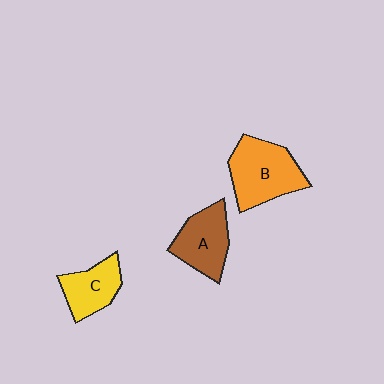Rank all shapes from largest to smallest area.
From largest to smallest: B (orange), A (brown), C (yellow).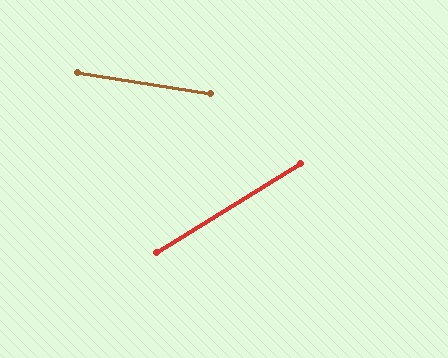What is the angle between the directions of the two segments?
Approximately 41 degrees.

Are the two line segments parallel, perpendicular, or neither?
Neither parallel nor perpendicular — they differ by about 41°.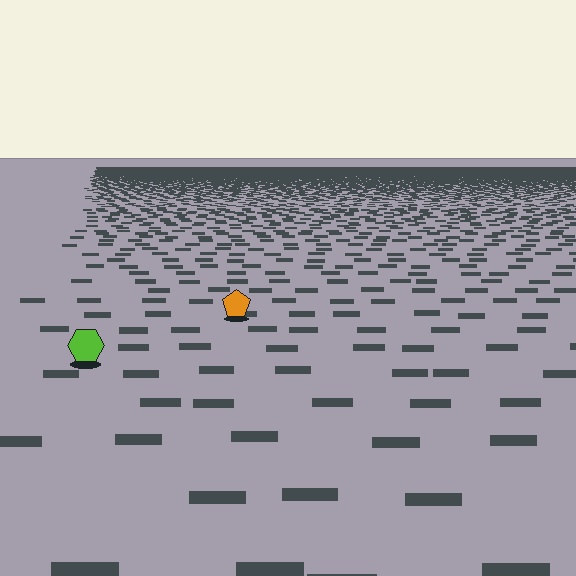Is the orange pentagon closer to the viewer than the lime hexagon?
No. The lime hexagon is closer — you can tell from the texture gradient: the ground texture is coarser near it.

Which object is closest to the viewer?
The lime hexagon is closest. The texture marks near it are larger and more spread out.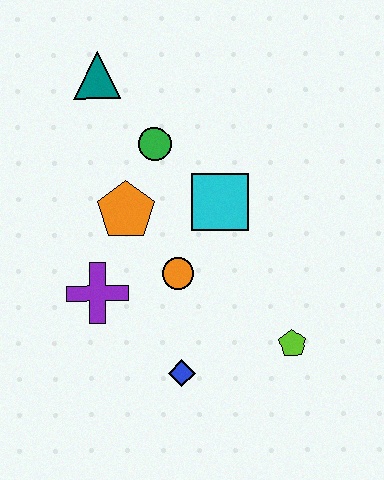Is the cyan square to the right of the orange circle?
Yes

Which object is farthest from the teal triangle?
The lime pentagon is farthest from the teal triangle.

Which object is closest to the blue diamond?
The orange circle is closest to the blue diamond.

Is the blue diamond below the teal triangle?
Yes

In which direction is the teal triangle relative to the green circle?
The teal triangle is above the green circle.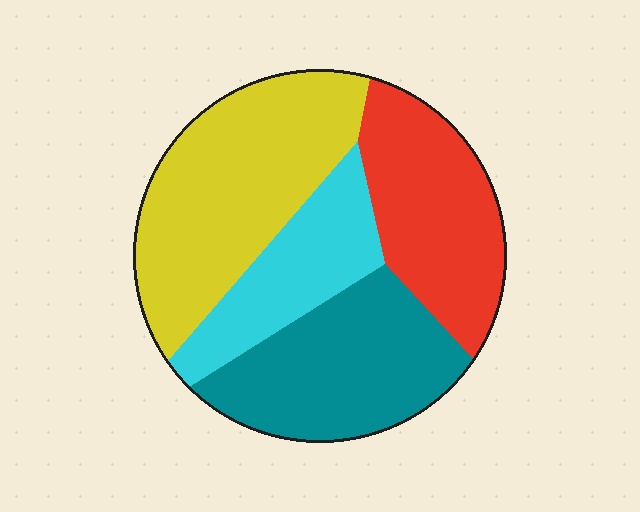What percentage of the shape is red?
Red takes up about one quarter (1/4) of the shape.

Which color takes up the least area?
Cyan, at roughly 15%.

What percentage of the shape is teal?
Teal takes up between a quarter and a half of the shape.